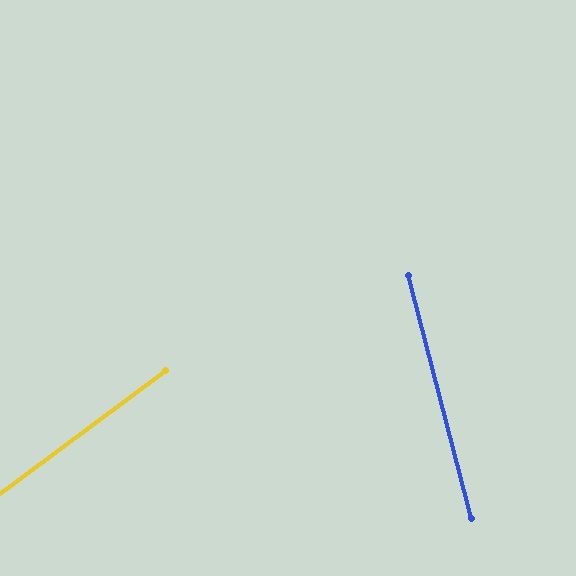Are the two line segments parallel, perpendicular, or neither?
Neither parallel nor perpendicular — they differ by about 68°.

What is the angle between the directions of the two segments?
Approximately 68 degrees.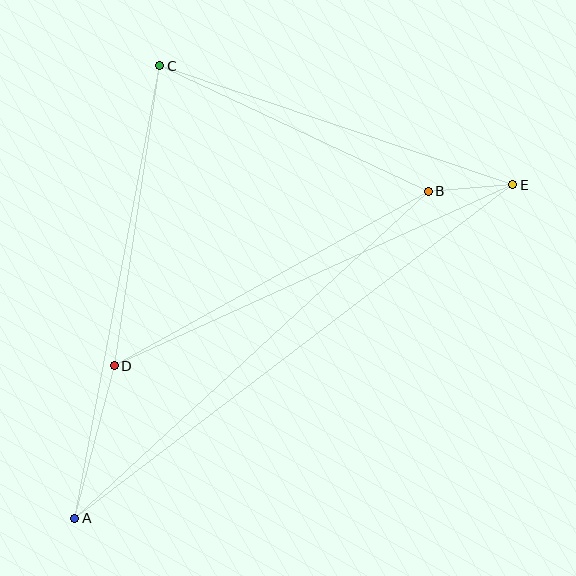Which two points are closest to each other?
Points B and E are closest to each other.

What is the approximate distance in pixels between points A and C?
The distance between A and C is approximately 460 pixels.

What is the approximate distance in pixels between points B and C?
The distance between B and C is approximately 296 pixels.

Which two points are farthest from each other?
Points A and E are farthest from each other.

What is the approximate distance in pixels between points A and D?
The distance between A and D is approximately 157 pixels.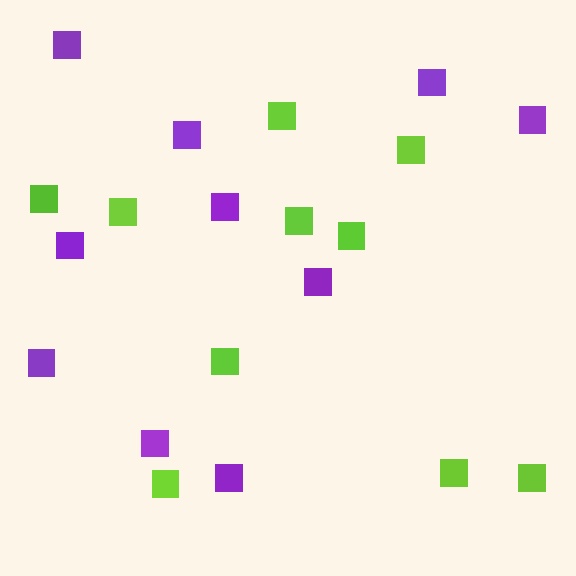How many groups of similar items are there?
There are 2 groups: one group of lime squares (10) and one group of purple squares (10).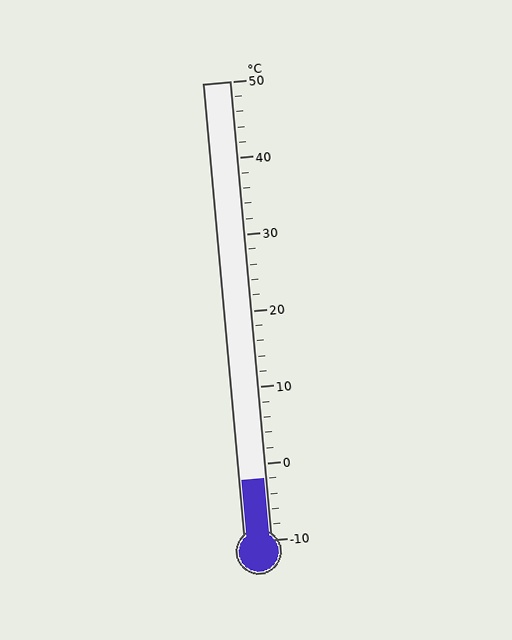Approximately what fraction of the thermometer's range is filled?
The thermometer is filled to approximately 15% of its range.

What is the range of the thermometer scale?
The thermometer scale ranges from -10°C to 50°C.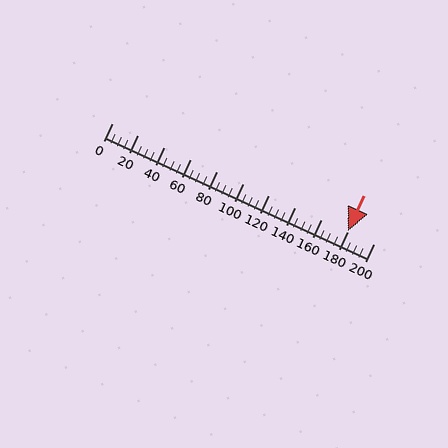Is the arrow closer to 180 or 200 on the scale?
The arrow is closer to 180.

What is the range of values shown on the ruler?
The ruler shows values from 0 to 200.